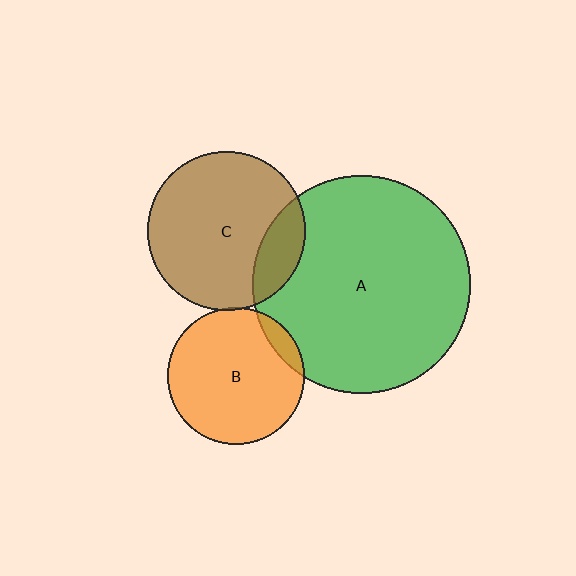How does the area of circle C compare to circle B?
Approximately 1.3 times.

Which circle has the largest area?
Circle A (green).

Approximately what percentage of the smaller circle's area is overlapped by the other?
Approximately 20%.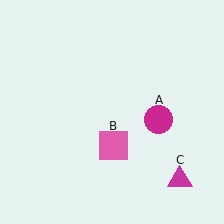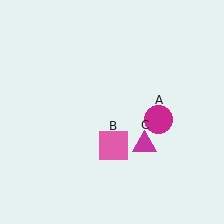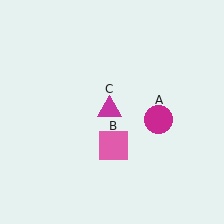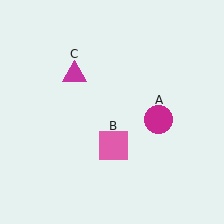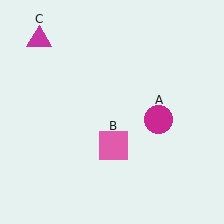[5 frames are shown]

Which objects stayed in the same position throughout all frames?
Magenta circle (object A) and pink square (object B) remained stationary.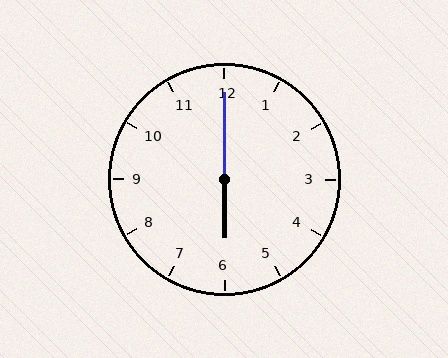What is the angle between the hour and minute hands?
Approximately 180 degrees.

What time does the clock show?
6:00.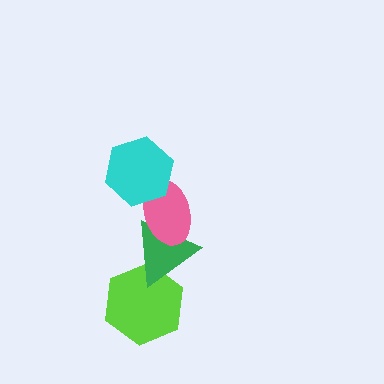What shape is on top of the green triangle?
The pink ellipse is on top of the green triangle.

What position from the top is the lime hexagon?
The lime hexagon is 4th from the top.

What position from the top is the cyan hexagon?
The cyan hexagon is 1st from the top.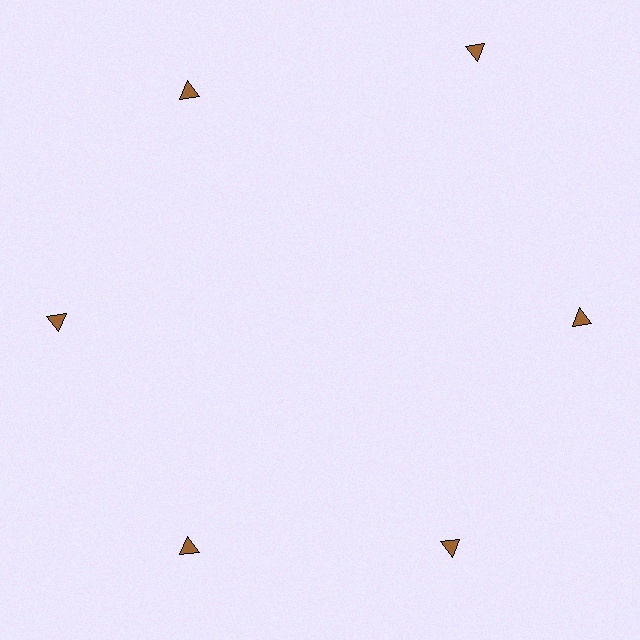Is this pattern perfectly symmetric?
No. The 6 brown triangles are arranged in a ring, but one element near the 1 o'clock position is pushed outward from the center, breaking the 6-fold rotational symmetry.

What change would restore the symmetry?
The symmetry would be restored by moving it inward, back onto the ring so that all 6 triangles sit at equal angles and equal distance from the center.